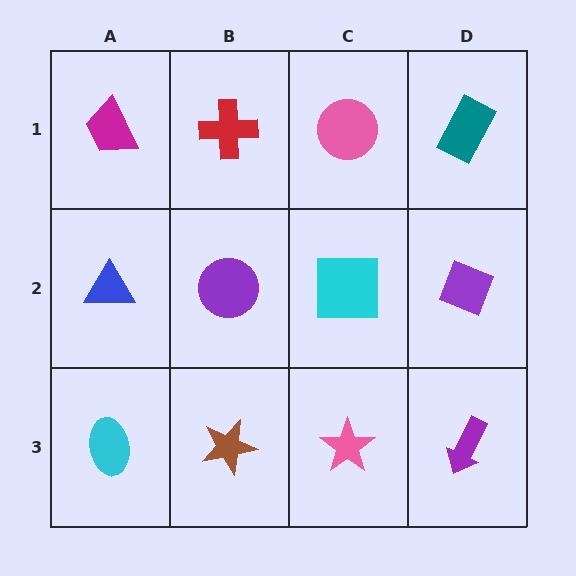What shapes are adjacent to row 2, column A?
A magenta trapezoid (row 1, column A), a cyan ellipse (row 3, column A), a purple circle (row 2, column B).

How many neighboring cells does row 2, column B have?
4.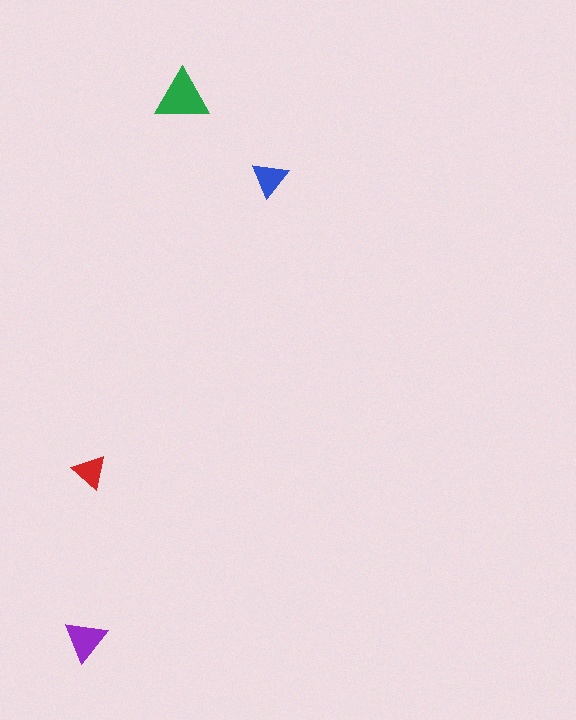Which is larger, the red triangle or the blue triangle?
The blue one.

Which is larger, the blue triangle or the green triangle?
The green one.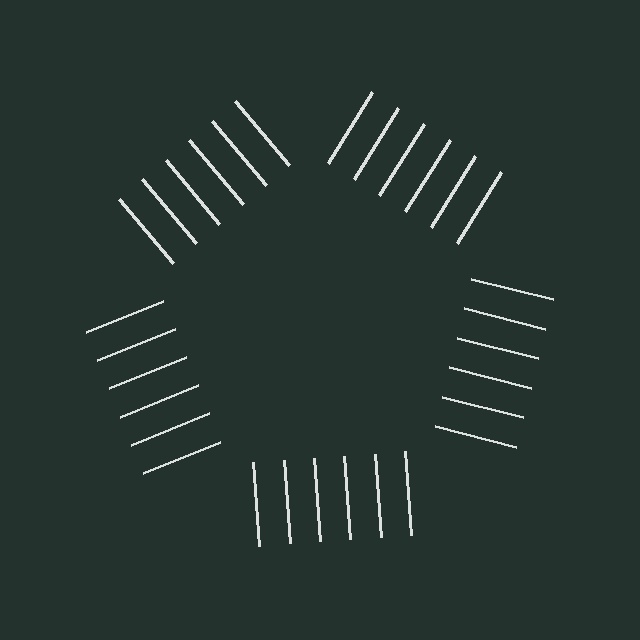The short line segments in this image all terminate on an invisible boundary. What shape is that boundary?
An illusory pentagon — the line segments terminate on its edges but no continuous stroke is drawn.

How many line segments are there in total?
30 — 6 along each of the 5 edges.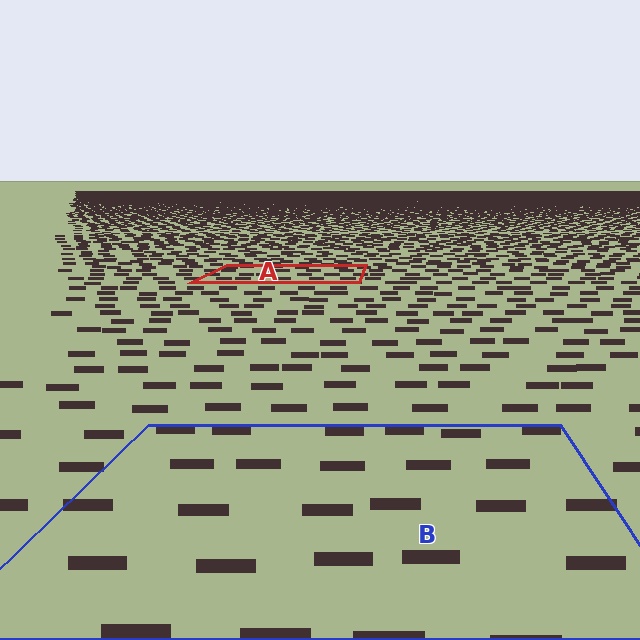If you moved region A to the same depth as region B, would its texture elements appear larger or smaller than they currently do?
They would appear larger. At a closer depth, the same texture elements are projected at a bigger on-screen size.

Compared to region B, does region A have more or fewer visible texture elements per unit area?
Region A has more texture elements per unit area — they are packed more densely because it is farther away.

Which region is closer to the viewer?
Region B is closer. The texture elements there are larger and more spread out.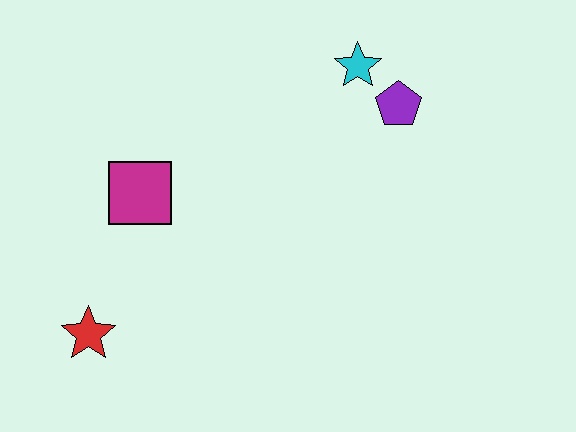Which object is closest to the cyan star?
The purple pentagon is closest to the cyan star.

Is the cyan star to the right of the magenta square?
Yes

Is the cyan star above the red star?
Yes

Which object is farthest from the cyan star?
The red star is farthest from the cyan star.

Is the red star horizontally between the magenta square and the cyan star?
No